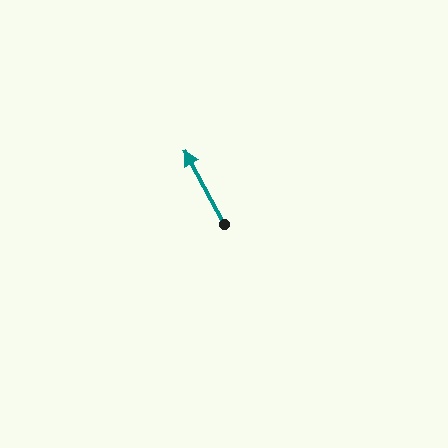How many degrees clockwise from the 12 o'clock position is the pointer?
Approximately 332 degrees.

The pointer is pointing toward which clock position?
Roughly 11 o'clock.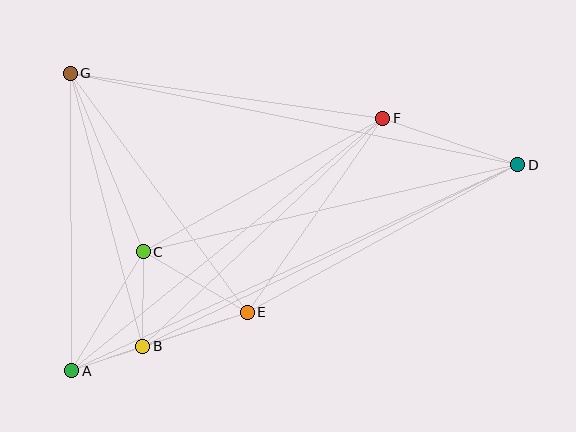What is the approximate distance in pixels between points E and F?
The distance between E and F is approximately 236 pixels.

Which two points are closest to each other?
Points A and B are closest to each other.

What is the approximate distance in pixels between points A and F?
The distance between A and F is approximately 400 pixels.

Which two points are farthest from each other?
Points A and D are farthest from each other.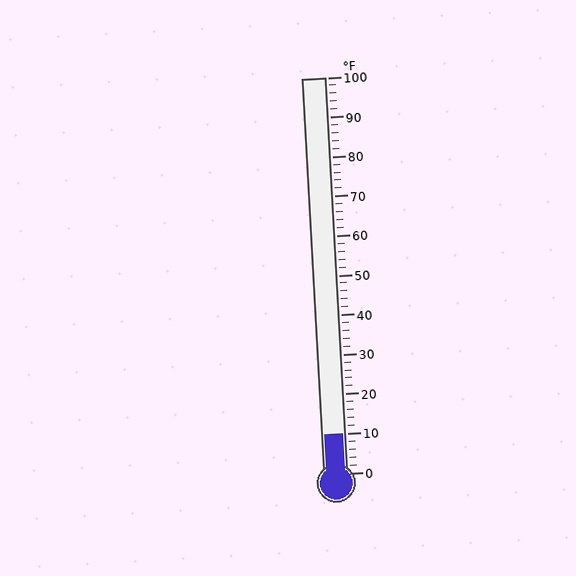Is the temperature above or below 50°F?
The temperature is below 50°F.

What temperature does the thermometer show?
The thermometer shows approximately 10°F.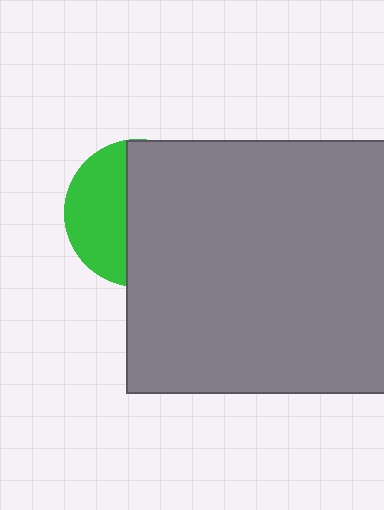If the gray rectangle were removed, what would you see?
You would see the complete green circle.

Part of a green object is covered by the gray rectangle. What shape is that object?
It is a circle.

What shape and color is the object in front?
The object in front is a gray rectangle.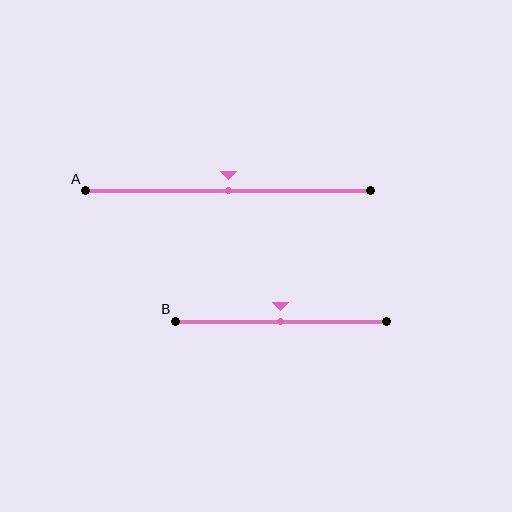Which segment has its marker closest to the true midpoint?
Segment A has its marker closest to the true midpoint.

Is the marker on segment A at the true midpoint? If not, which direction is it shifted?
Yes, the marker on segment A is at the true midpoint.